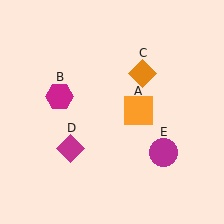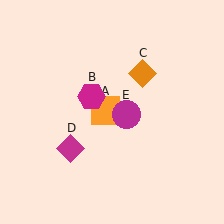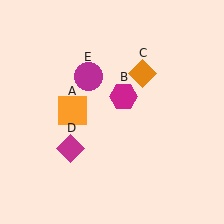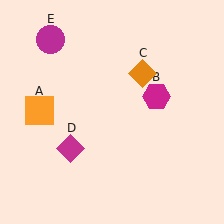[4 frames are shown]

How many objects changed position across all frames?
3 objects changed position: orange square (object A), magenta hexagon (object B), magenta circle (object E).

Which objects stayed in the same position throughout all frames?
Orange diamond (object C) and magenta diamond (object D) remained stationary.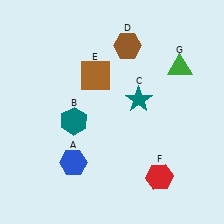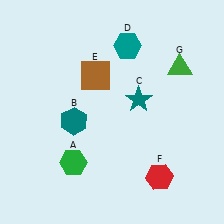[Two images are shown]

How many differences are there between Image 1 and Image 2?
There are 2 differences between the two images.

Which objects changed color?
A changed from blue to green. D changed from brown to teal.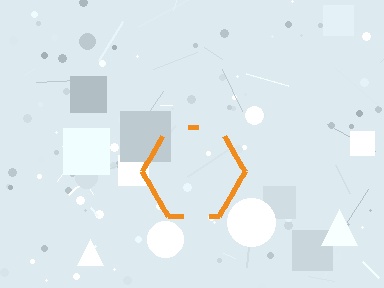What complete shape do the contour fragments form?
The contour fragments form a hexagon.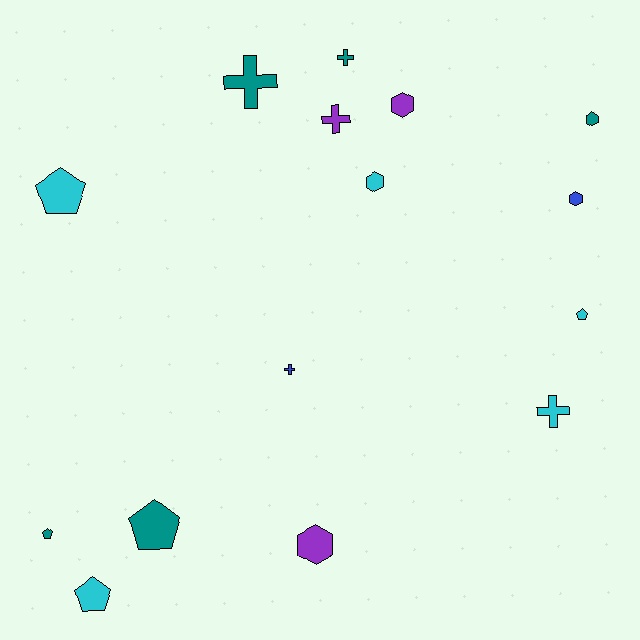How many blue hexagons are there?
There is 1 blue hexagon.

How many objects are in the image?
There are 15 objects.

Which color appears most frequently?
Cyan, with 5 objects.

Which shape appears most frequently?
Hexagon, with 5 objects.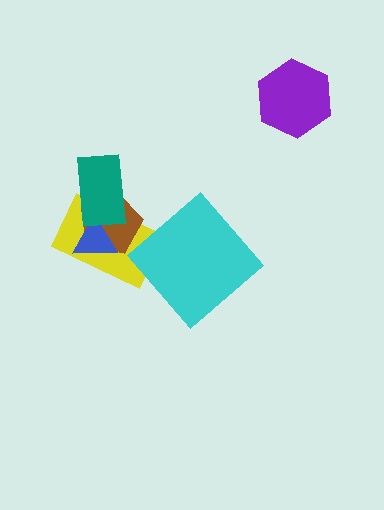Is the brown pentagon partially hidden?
Yes, it is partially covered by another shape.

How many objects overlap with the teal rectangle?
3 objects overlap with the teal rectangle.